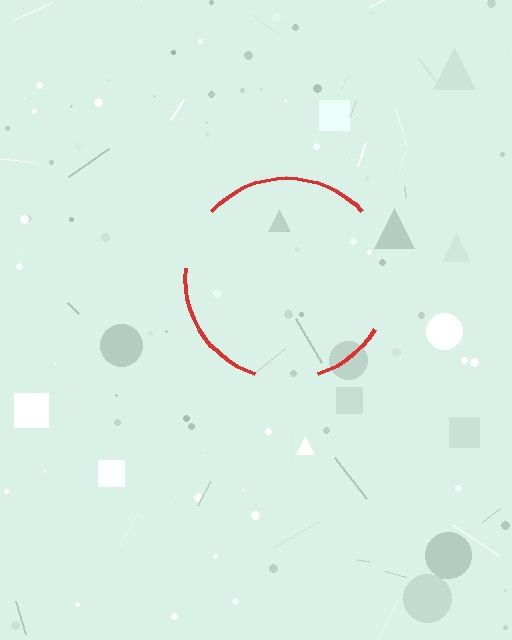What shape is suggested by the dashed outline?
The dashed outline suggests a circle.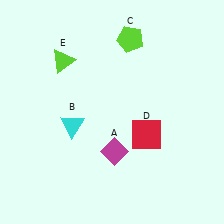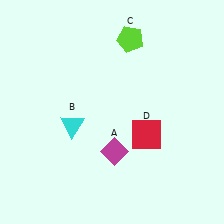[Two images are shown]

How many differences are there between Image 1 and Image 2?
There is 1 difference between the two images.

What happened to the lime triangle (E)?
The lime triangle (E) was removed in Image 2. It was in the top-left area of Image 1.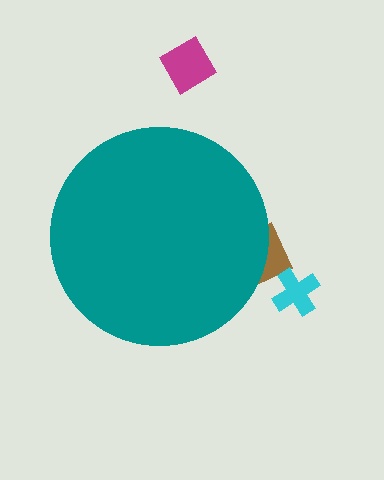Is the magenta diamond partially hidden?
No, the magenta diamond is fully visible.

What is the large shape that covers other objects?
A teal circle.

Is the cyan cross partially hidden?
No, the cyan cross is fully visible.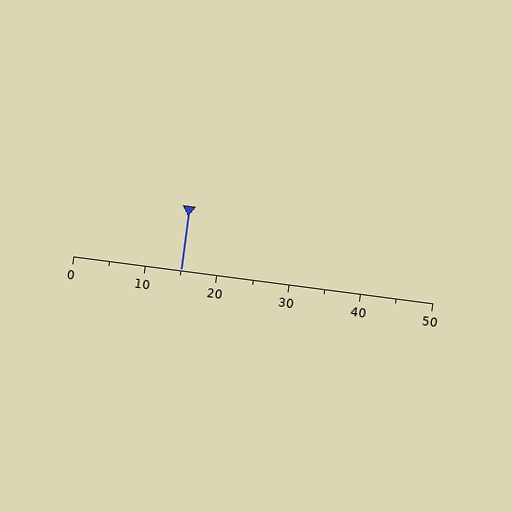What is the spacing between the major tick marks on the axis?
The major ticks are spaced 10 apart.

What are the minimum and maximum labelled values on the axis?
The axis runs from 0 to 50.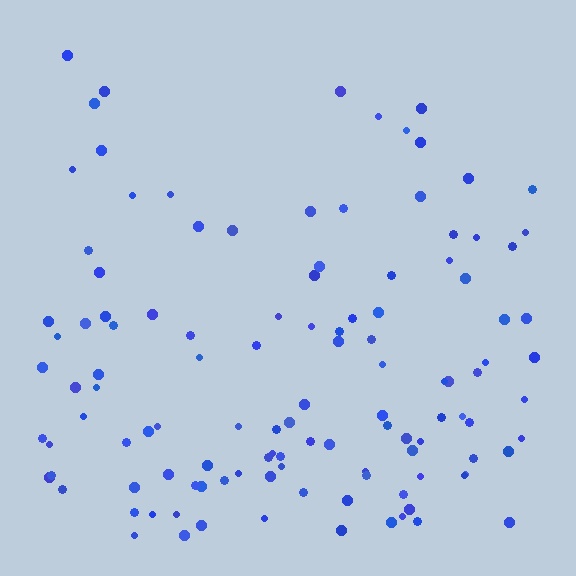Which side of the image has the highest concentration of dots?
The bottom.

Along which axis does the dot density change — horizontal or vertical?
Vertical.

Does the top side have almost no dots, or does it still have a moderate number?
Still a moderate number, just noticeably fewer than the bottom.